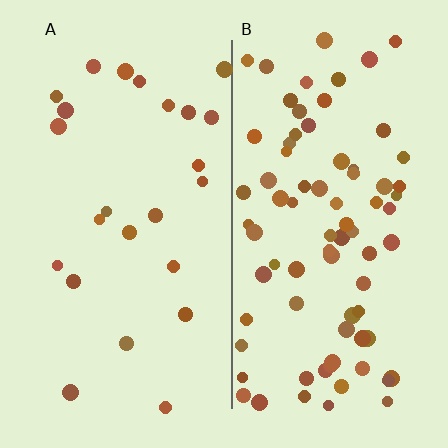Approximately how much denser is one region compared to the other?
Approximately 3.3× — region B over region A.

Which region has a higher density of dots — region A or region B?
B (the right).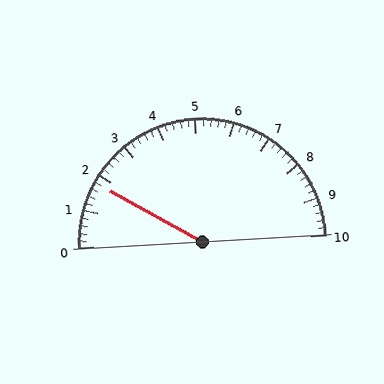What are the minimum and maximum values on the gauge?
The gauge ranges from 0 to 10.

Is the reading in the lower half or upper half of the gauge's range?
The reading is in the lower half of the range (0 to 10).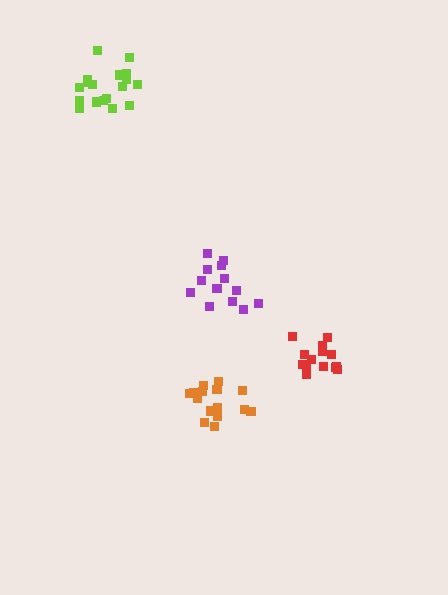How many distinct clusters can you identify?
There are 4 distinct clusters.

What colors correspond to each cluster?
The clusters are colored: red, lime, purple, orange.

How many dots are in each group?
Group 1: 14 dots, Group 2: 18 dots, Group 3: 13 dots, Group 4: 15 dots (60 total).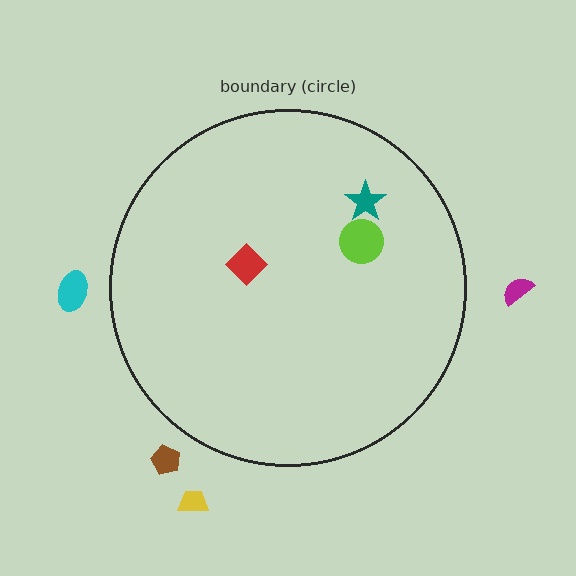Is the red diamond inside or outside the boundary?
Inside.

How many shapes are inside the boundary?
3 inside, 4 outside.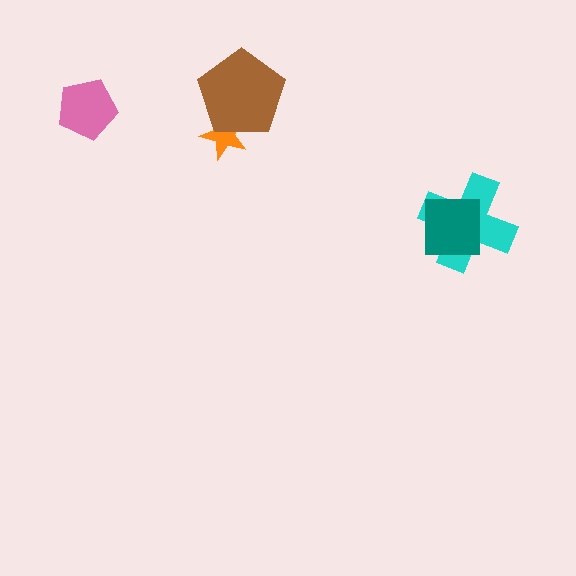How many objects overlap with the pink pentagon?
0 objects overlap with the pink pentagon.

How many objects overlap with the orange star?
1 object overlaps with the orange star.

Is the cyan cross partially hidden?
Yes, it is partially covered by another shape.